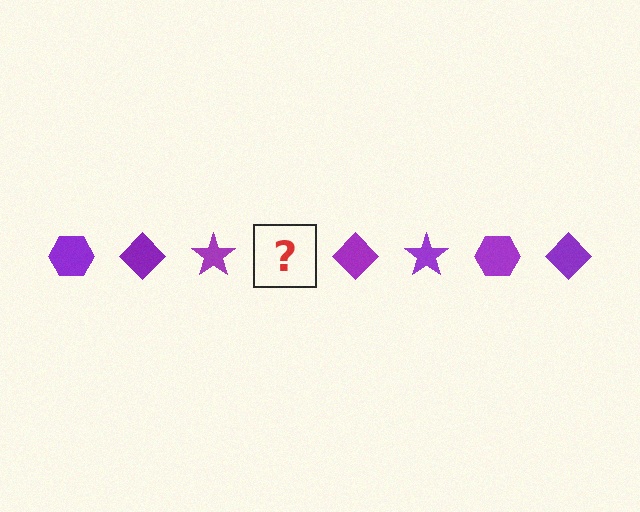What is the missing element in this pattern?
The missing element is a purple hexagon.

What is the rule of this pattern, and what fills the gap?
The rule is that the pattern cycles through hexagon, diamond, star shapes in purple. The gap should be filled with a purple hexagon.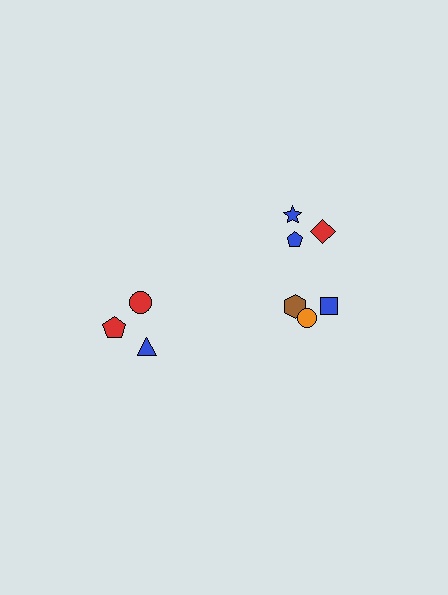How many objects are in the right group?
There are 6 objects.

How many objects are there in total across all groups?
There are 9 objects.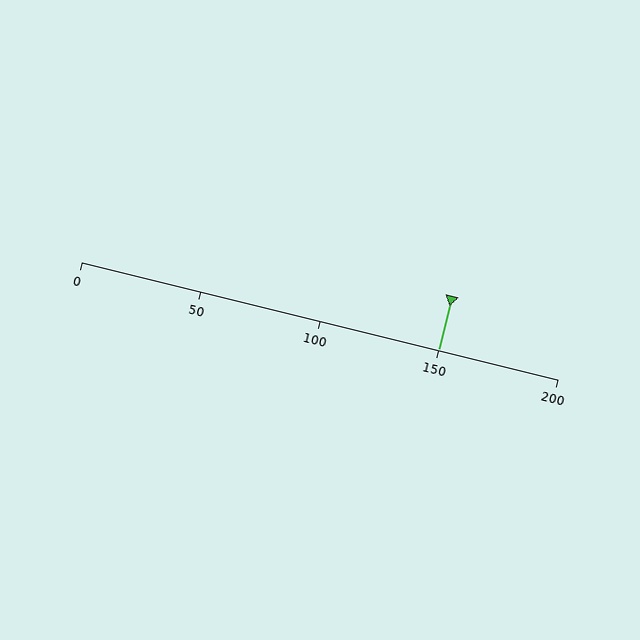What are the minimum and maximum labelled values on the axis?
The axis runs from 0 to 200.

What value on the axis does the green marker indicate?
The marker indicates approximately 150.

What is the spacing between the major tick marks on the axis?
The major ticks are spaced 50 apart.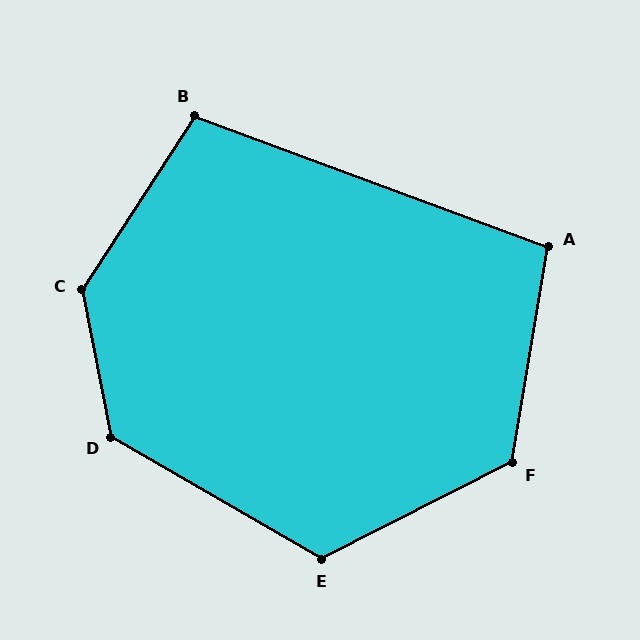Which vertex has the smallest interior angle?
A, at approximately 101 degrees.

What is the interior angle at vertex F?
Approximately 126 degrees (obtuse).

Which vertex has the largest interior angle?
C, at approximately 136 degrees.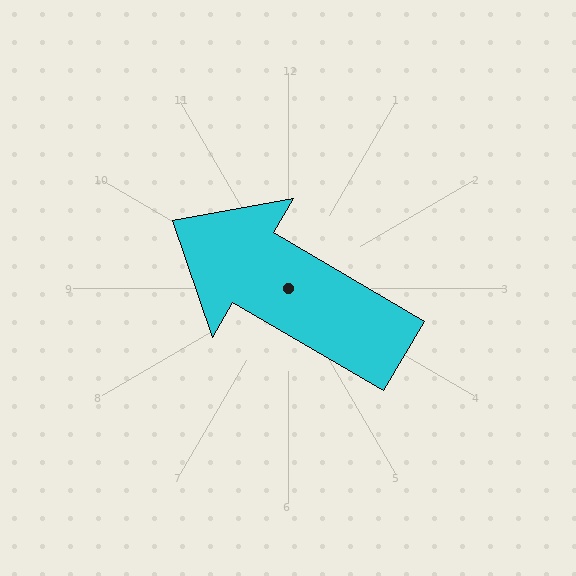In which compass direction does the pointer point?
Northwest.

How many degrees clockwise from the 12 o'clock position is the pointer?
Approximately 300 degrees.